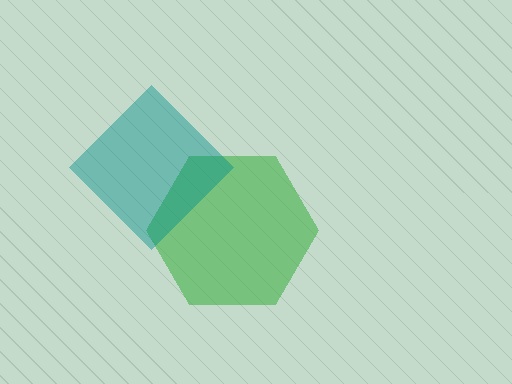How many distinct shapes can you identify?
There are 2 distinct shapes: a green hexagon, a teal diamond.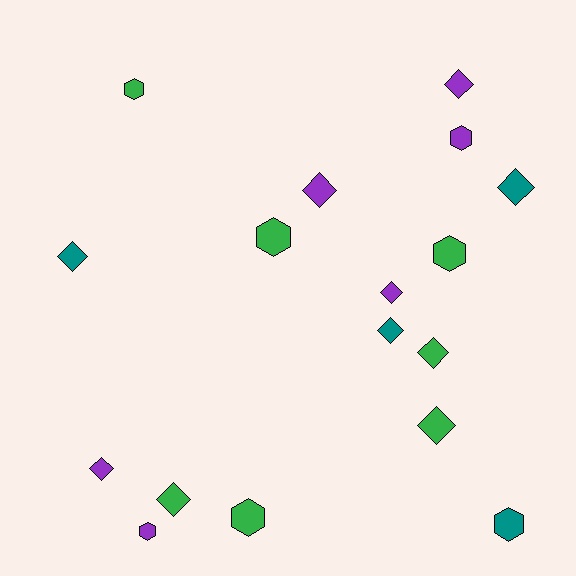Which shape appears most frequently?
Diamond, with 10 objects.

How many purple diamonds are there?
There are 4 purple diamonds.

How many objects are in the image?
There are 17 objects.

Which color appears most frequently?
Green, with 7 objects.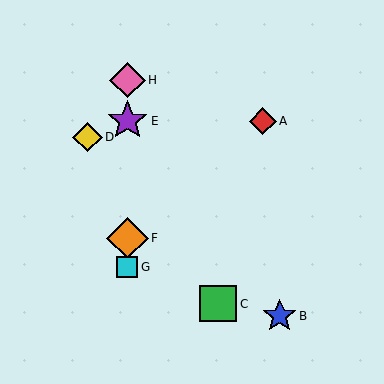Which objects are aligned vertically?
Objects E, F, G, H are aligned vertically.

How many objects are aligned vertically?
4 objects (E, F, G, H) are aligned vertically.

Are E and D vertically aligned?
No, E is at x≈127 and D is at x≈88.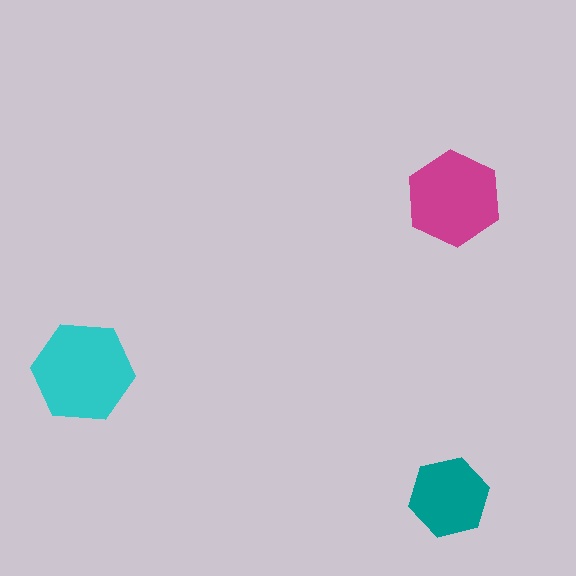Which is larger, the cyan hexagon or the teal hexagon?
The cyan one.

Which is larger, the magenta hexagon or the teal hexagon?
The magenta one.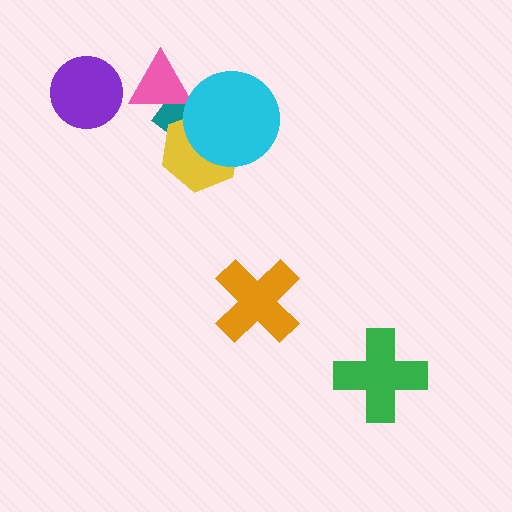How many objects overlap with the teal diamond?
3 objects overlap with the teal diamond.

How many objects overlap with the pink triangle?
1 object overlaps with the pink triangle.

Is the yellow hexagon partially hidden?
Yes, it is partially covered by another shape.